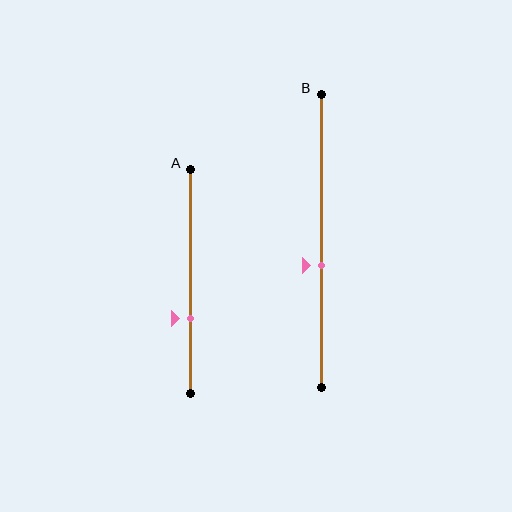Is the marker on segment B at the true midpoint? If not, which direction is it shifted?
No, the marker on segment B is shifted downward by about 8% of the segment length.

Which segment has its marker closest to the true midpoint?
Segment B has its marker closest to the true midpoint.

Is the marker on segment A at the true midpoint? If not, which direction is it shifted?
No, the marker on segment A is shifted downward by about 16% of the segment length.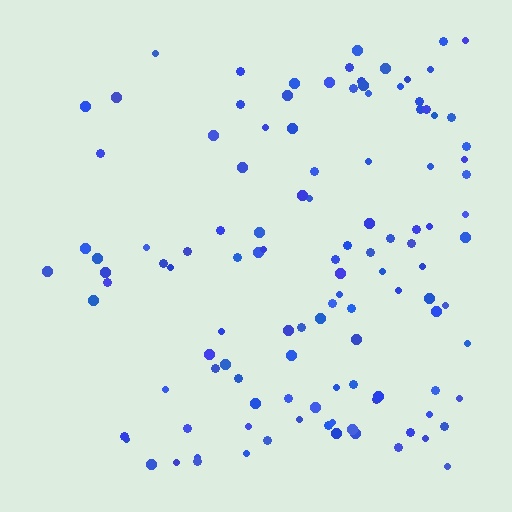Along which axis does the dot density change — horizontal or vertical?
Horizontal.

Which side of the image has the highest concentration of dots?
The right.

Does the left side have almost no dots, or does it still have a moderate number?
Still a moderate number, just noticeably fewer than the right.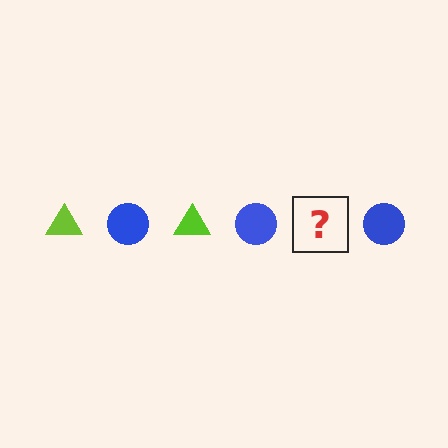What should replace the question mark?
The question mark should be replaced with a lime triangle.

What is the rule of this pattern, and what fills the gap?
The rule is that the pattern alternates between lime triangle and blue circle. The gap should be filled with a lime triangle.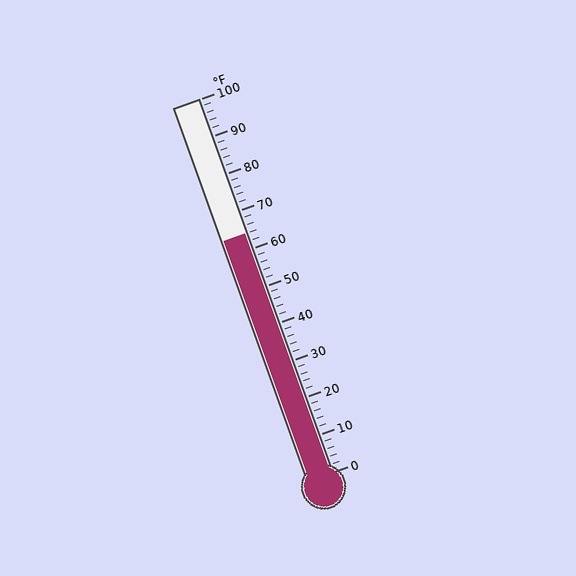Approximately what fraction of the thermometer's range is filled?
The thermometer is filled to approximately 65% of its range.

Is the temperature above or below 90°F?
The temperature is below 90°F.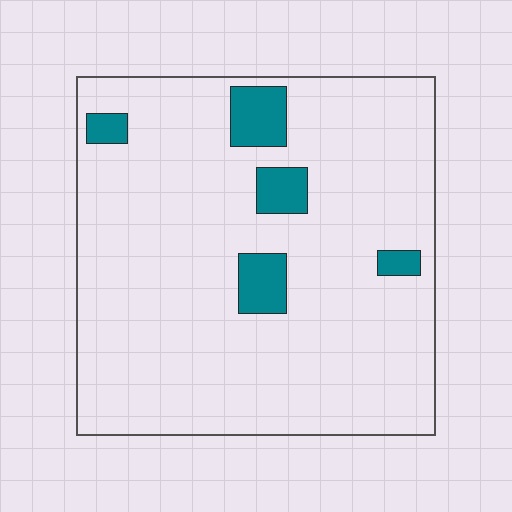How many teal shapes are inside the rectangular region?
5.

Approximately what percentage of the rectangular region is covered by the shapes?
Approximately 10%.